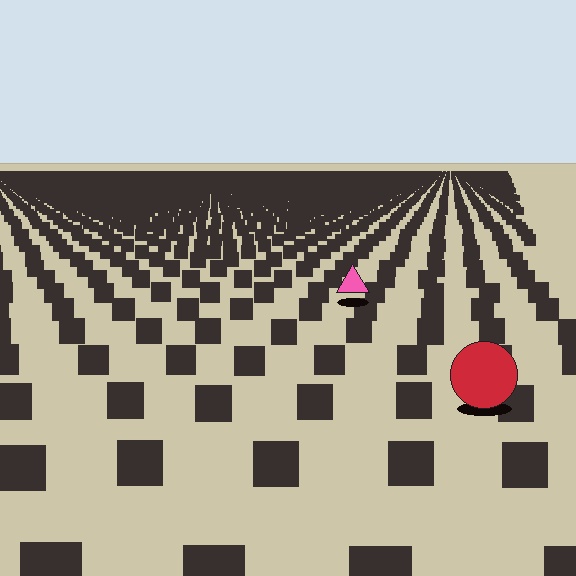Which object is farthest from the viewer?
The pink triangle is farthest from the viewer. It appears smaller and the ground texture around it is denser.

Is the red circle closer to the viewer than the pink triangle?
Yes. The red circle is closer — you can tell from the texture gradient: the ground texture is coarser near it.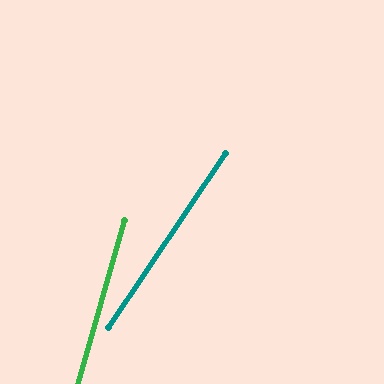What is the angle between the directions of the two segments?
Approximately 18 degrees.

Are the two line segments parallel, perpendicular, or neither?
Neither parallel nor perpendicular — they differ by about 18°.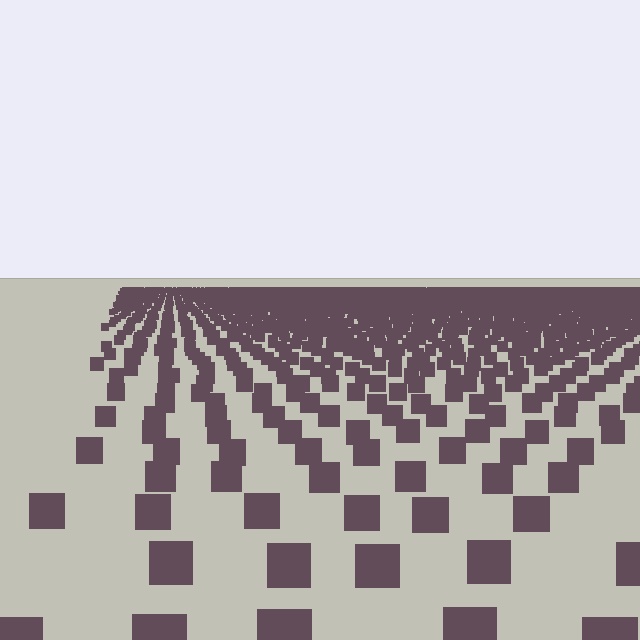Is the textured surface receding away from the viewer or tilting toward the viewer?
The surface is receding away from the viewer. Texture elements get smaller and denser toward the top.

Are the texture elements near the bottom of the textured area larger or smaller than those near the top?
Larger. Near the bottom, elements are closer to the viewer and appear at a bigger on-screen size.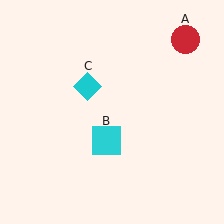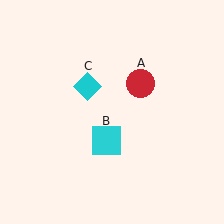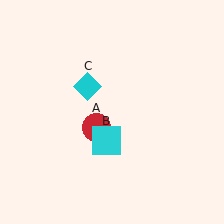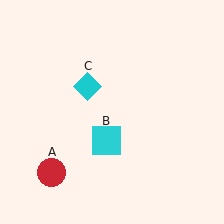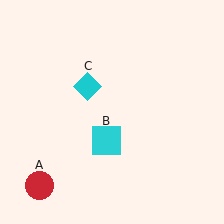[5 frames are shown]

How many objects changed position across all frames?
1 object changed position: red circle (object A).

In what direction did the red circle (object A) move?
The red circle (object A) moved down and to the left.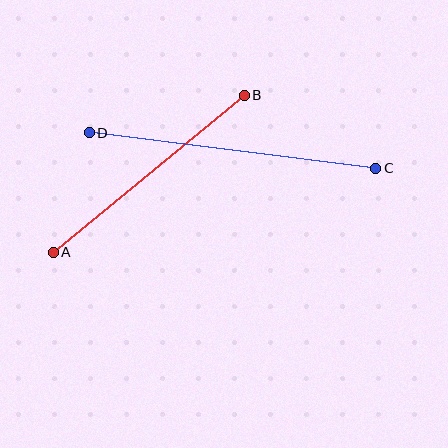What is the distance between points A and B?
The distance is approximately 247 pixels.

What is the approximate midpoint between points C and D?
The midpoint is at approximately (233, 151) pixels.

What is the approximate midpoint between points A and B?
The midpoint is at approximately (149, 174) pixels.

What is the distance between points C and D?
The distance is approximately 289 pixels.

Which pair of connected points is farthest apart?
Points C and D are farthest apart.